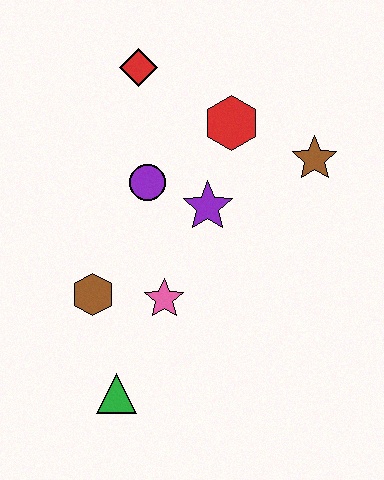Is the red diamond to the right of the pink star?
No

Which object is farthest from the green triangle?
The red diamond is farthest from the green triangle.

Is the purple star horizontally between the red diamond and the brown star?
Yes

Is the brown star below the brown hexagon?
No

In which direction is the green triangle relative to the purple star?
The green triangle is below the purple star.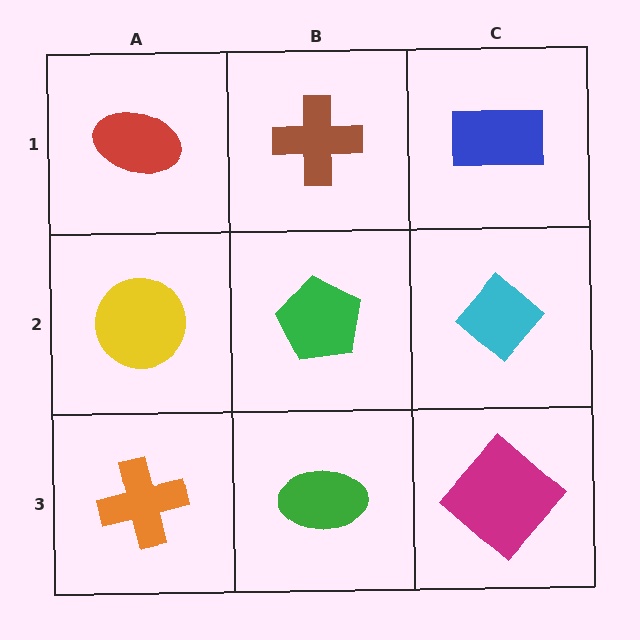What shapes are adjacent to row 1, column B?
A green pentagon (row 2, column B), a red ellipse (row 1, column A), a blue rectangle (row 1, column C).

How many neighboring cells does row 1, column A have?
2.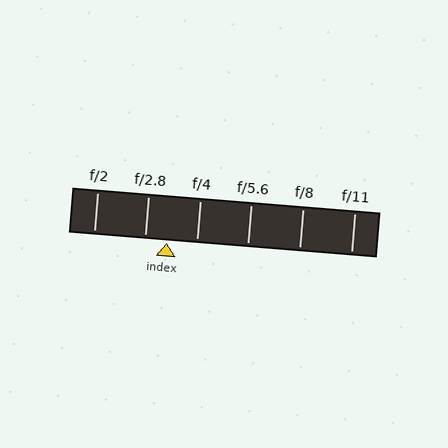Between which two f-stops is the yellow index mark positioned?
The index mark is between f/2.8 and f/4.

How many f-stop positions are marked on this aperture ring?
There are 6 f-stop positions marked.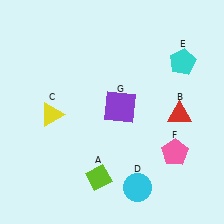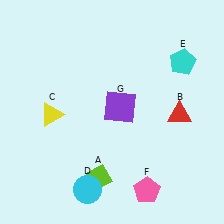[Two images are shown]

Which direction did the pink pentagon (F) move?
The pink pentagon (F) moved down.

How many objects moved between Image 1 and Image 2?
2 objects moved between the two images.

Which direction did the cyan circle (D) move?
The cyan circle (D) moved left.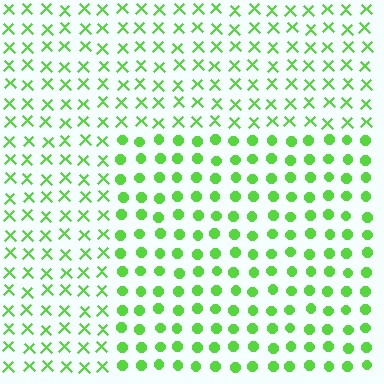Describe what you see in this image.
The image is filled with small lime elements arranged in a uniform grid. A rectangle-shaped region contains circles, while the surrounding area contains X marks. The boundary is defined purely by the change in element shape.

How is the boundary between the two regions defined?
The boundary is defined by a change in element shape: circles inside vs. X marks outside. All elements share the same color and spacing.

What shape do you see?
I see a rectangle.